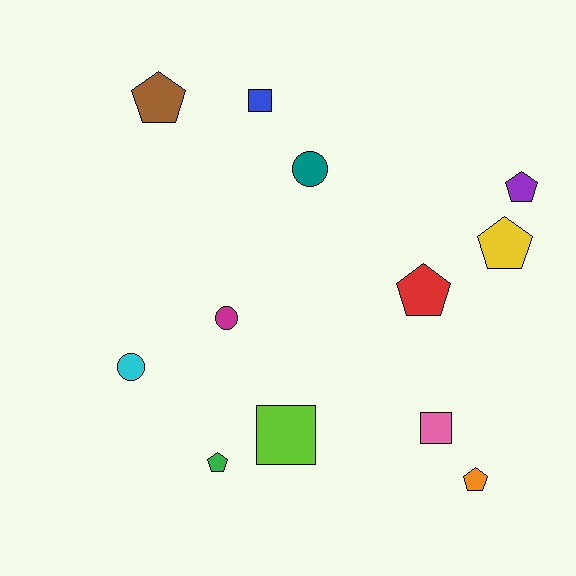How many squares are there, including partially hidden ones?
There are 3 squares.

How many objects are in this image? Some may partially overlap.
There are 12 objects.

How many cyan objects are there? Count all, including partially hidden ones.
There is 1 cyan object.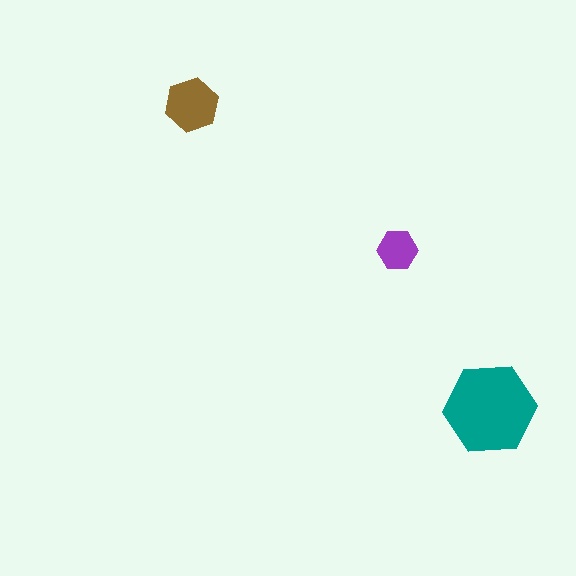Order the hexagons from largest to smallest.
the teal one, the brown one, the purple one.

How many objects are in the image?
There are 3 objects in the image.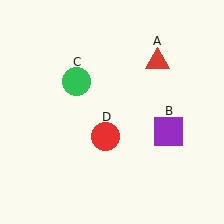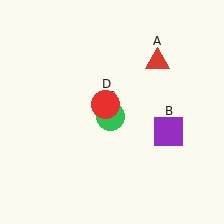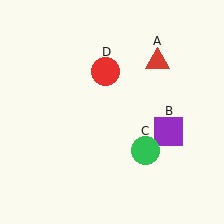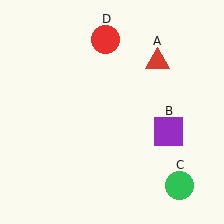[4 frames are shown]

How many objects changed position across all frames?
2 objects changed position: green circle (object C), red circle (object D).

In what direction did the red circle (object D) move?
The red circle (object D) moved up.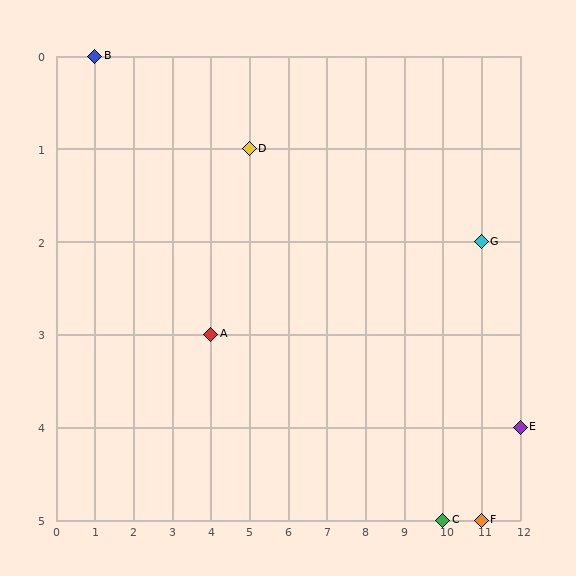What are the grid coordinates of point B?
Point B is at grid coordinates (1, 0).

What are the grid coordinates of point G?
Point G is at grid coordinates (11, 2).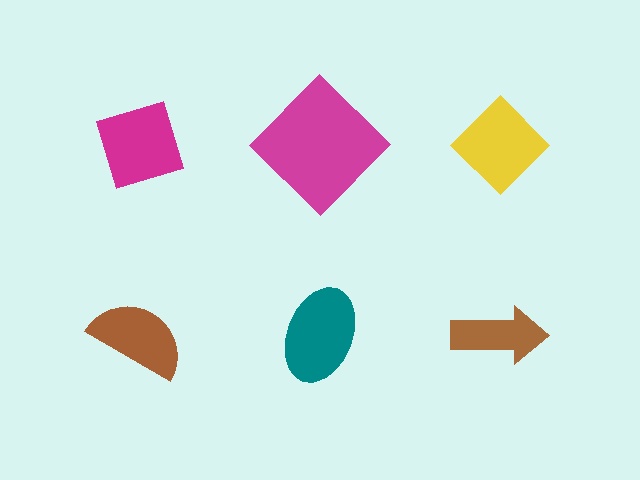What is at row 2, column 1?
A brown semicircle.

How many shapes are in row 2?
3 shapes.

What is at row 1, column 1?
A magenta diamond.